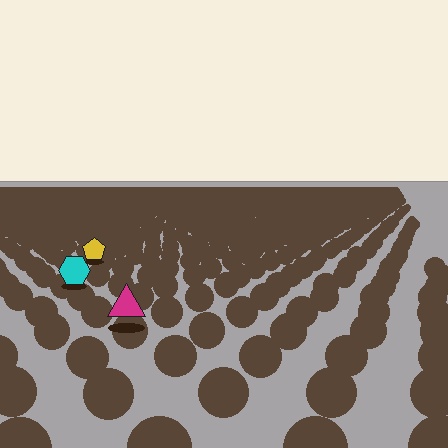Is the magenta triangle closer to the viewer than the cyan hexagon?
Yes. The magenta triangle is closer — you can tell from the texture gradient: the ground texture is coarser near it.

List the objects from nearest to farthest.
From nearest to farthest: the magenta triangle, the cyan hexagon, the yellow pentagon.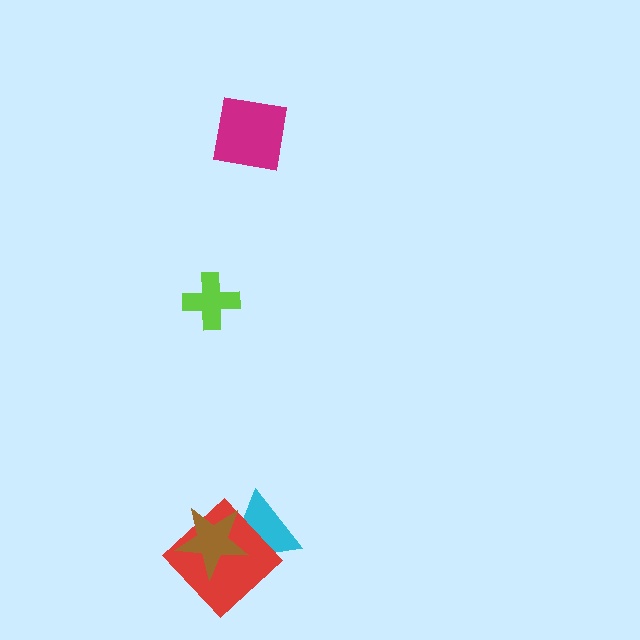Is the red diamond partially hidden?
Yes, it is partially covered by another shape.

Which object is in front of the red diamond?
The brown star is in front of the red diamond.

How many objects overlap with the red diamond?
2 objects overlap with the red diamond.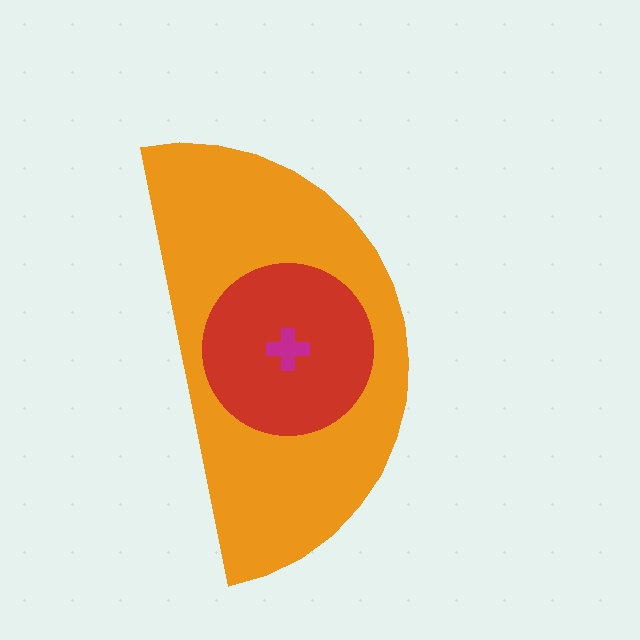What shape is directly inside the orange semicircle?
The red circle.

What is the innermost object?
The magenta cross.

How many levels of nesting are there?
3.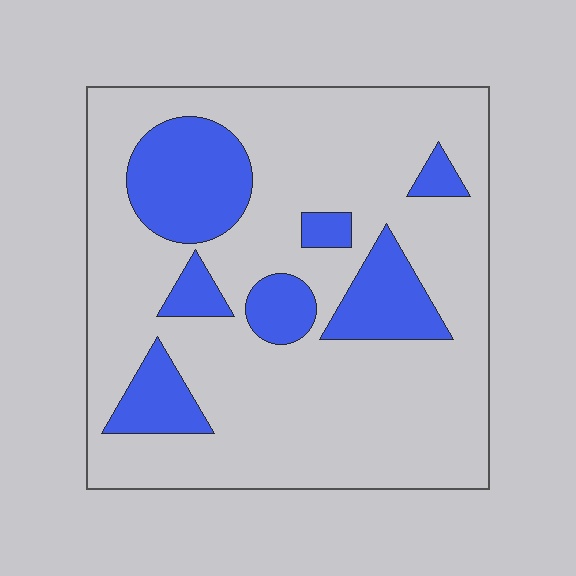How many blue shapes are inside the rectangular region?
7.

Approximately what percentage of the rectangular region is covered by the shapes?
Approximately 25%.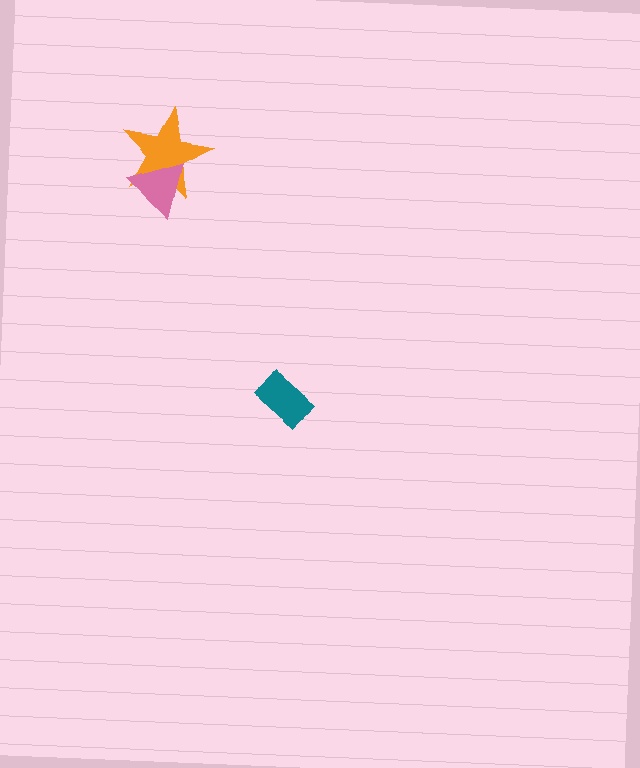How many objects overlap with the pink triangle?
1 object overlaps with the pink triangle.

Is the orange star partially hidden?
Yes, it is partially covered by another shape.